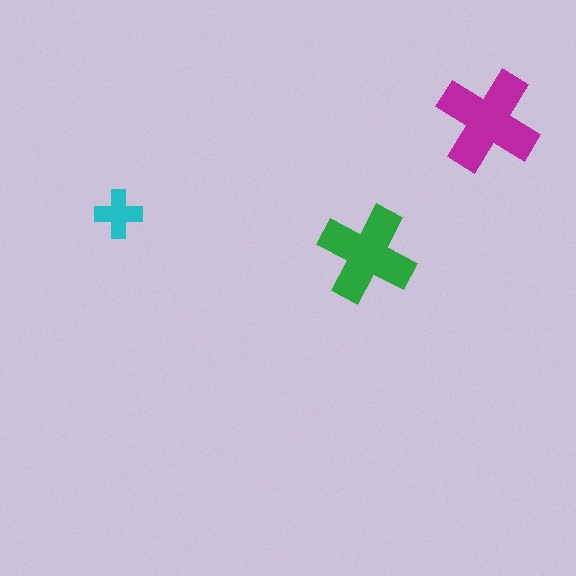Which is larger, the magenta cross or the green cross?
The magenta one.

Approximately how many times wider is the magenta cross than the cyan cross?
About 2 times wider.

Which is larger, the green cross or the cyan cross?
The green one.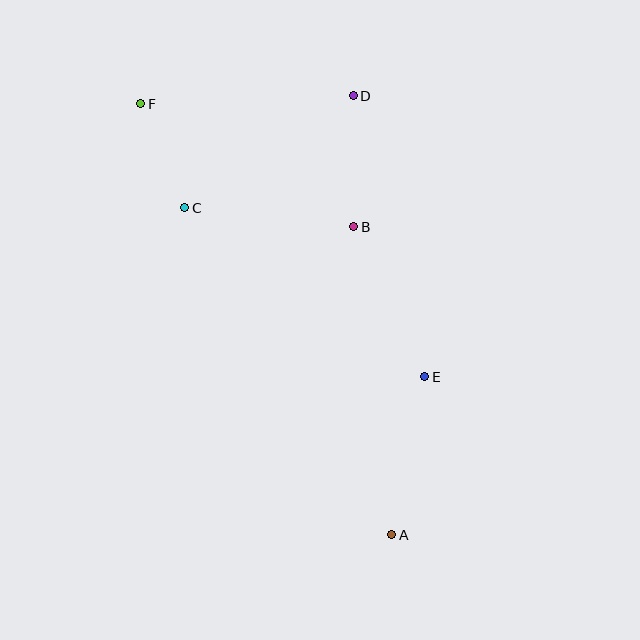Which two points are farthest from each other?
Points A and F are farthest from each other.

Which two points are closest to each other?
Points C and F are closest to each other.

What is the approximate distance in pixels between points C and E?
The distance between C and E is approximately 294 pixels.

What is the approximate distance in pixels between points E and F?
The distance between E and F is approximately 394 pixels.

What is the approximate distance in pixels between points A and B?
The distance between A and B is approximately 310 pixels.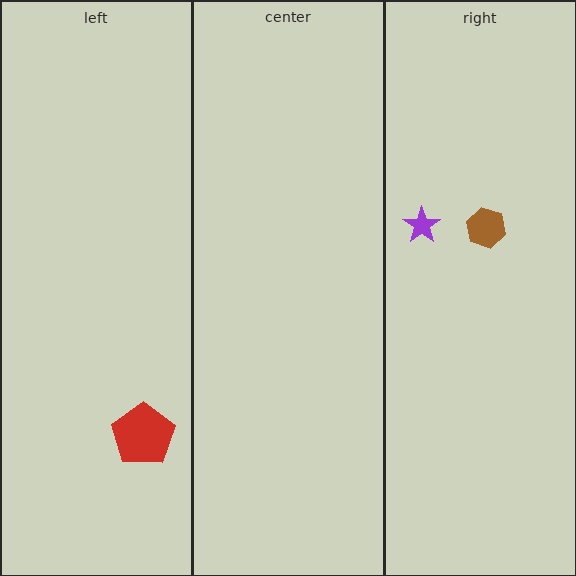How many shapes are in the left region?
1.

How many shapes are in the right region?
2.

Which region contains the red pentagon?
The left region.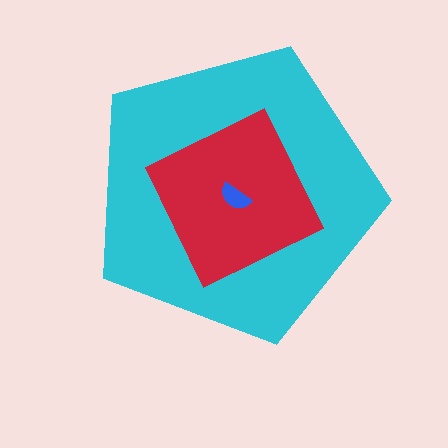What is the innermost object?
The blue semicircle.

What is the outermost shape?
The cyan pentagon.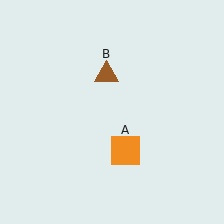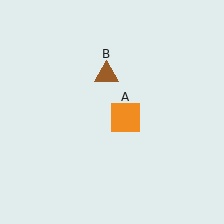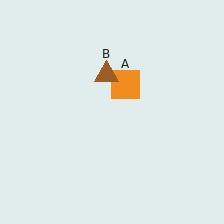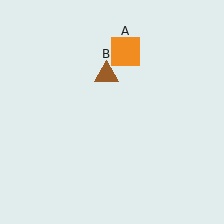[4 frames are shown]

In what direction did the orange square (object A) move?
The orange square (object A) moved up.